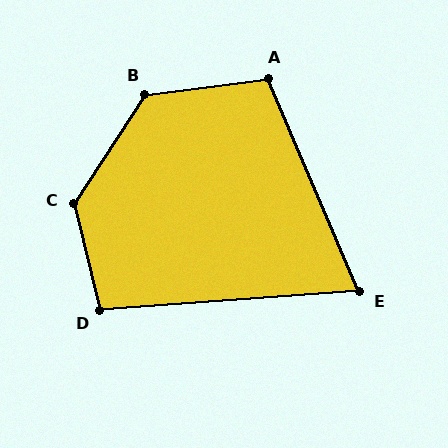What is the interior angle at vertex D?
Approximately 99 degrees (obtuse).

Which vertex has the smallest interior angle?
E, at approximately 71 degrees.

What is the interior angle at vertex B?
Approximately 130 degrees (obtuse).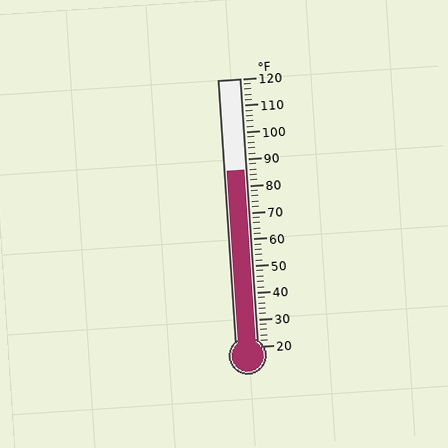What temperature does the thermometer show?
The thermometer shows approximately 86°F.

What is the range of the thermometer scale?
The thermometer scale ranges from 20°F to 120°F.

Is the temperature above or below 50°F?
The temperature is above 50°F.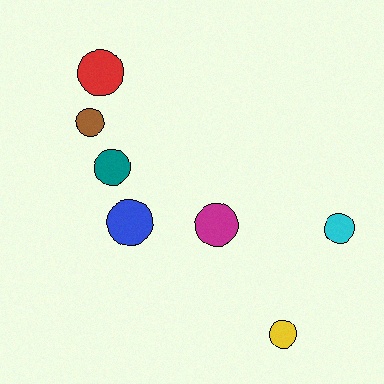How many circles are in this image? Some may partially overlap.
There are 7 circles.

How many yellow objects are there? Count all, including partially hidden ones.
There is 1 yellow object.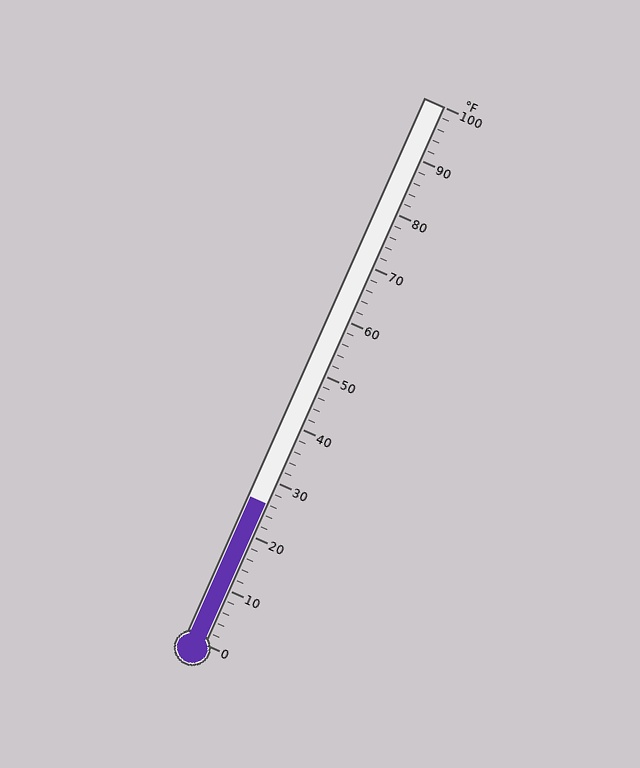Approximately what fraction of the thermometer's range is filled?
The thermometer is filled to approximately 25% of its range.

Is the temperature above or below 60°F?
The temperature is below 60°F.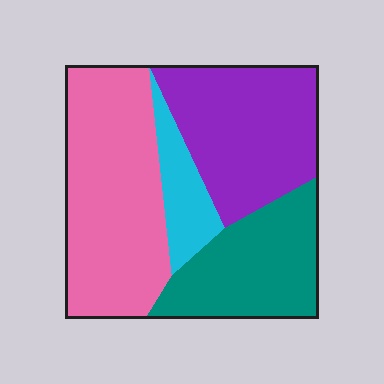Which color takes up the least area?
Cyan, at roughly 10%.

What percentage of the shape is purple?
Purple covers about 30% of the shape.